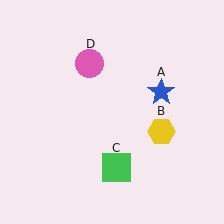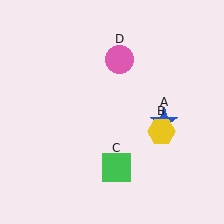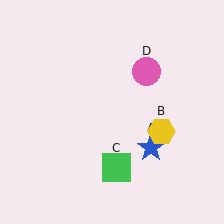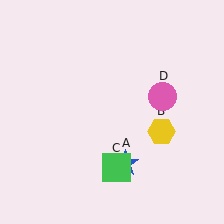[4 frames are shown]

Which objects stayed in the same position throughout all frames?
Yellow hexagon (object B) and green square (object C) remained stationary.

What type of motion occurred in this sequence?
The blue star (object A), pink circle (object D) rotated clockwise around the center of the scene.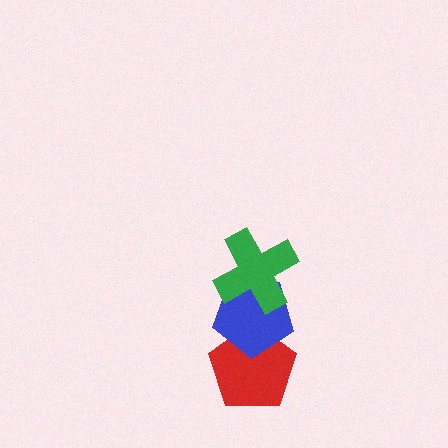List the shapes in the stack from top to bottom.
From top to bottom: the green cross, the blue pentagon, the red pentagon.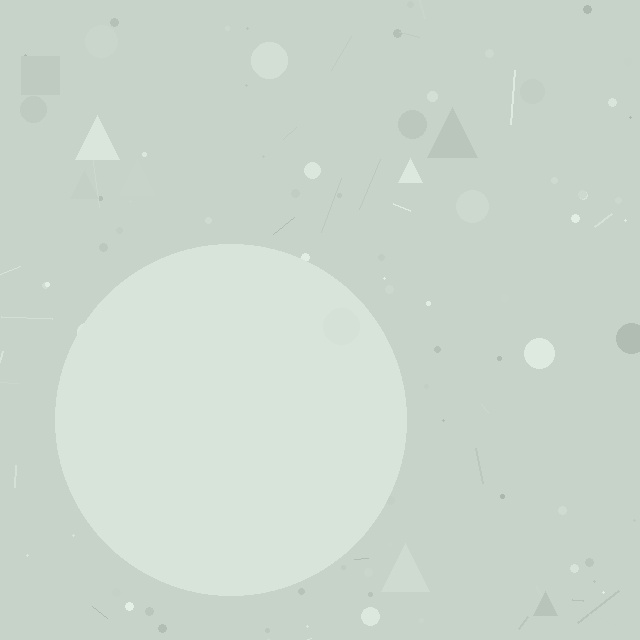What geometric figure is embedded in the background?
A circle is embedded in the background.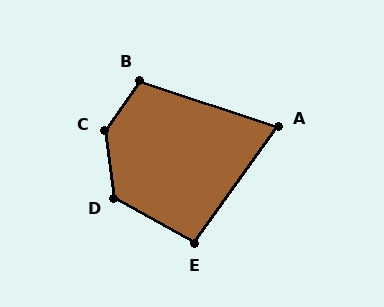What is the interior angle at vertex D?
Approximately 127 degrees (obtuse).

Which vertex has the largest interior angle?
C, at approximately 138 degrees.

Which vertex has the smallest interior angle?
A, at approximately 73 degrees.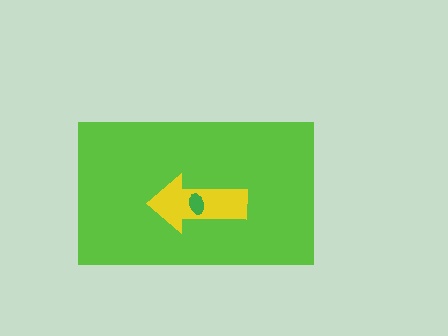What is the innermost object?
The green ellipse.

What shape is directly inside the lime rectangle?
The yellow arrow.